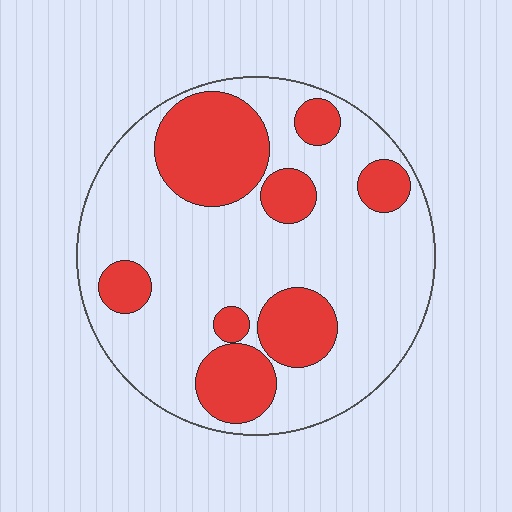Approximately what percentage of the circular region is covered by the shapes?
Approximately 30%.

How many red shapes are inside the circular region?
8.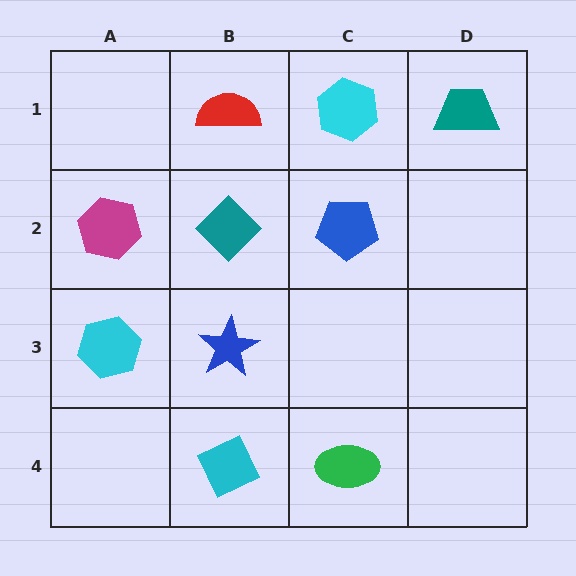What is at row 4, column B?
A cyan diamond.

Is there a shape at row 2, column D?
No, that cell is empty.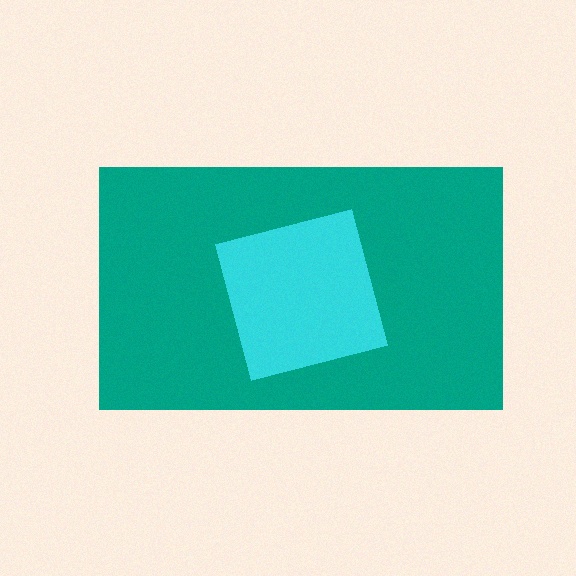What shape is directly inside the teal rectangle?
The cyan square.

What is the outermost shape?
The teal rectangle.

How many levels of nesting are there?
2.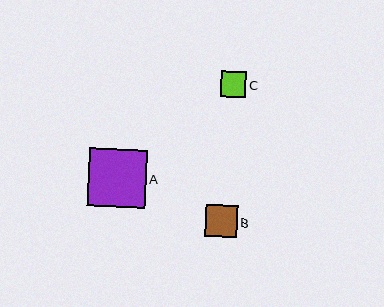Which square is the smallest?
Square C is the smallest with a size of approximately 25 pixels.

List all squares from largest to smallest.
From largest to smallest: A, B, C.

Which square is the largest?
Square A is the largest with a size of approximately 57 pixels.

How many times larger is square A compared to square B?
Square A is approximately 1.8 times the size of square B.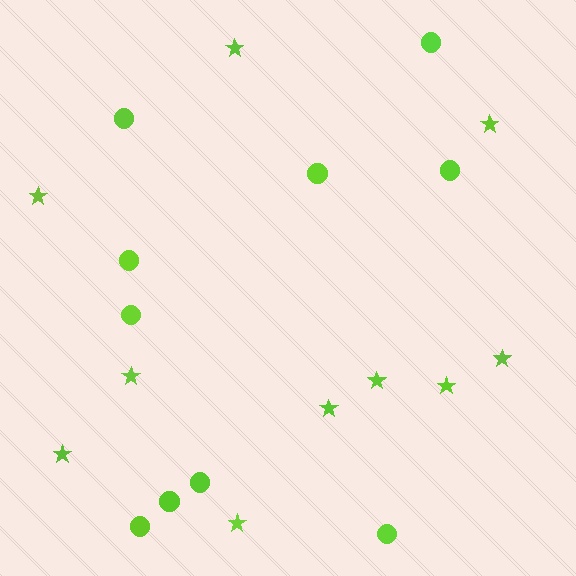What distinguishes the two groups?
There are 2 groups: one group of stars (10) and one group of circles (10).